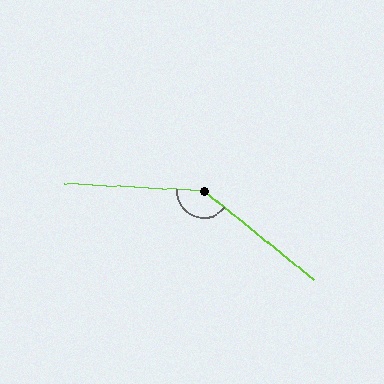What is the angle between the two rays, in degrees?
Approximately 144 degrees.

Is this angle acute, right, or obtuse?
It is obtuse.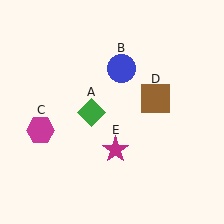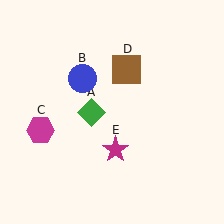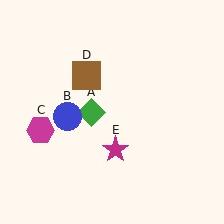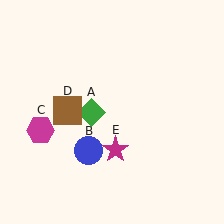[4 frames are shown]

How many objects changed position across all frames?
2 objects changed position: blue circle (object B), brown square (object D).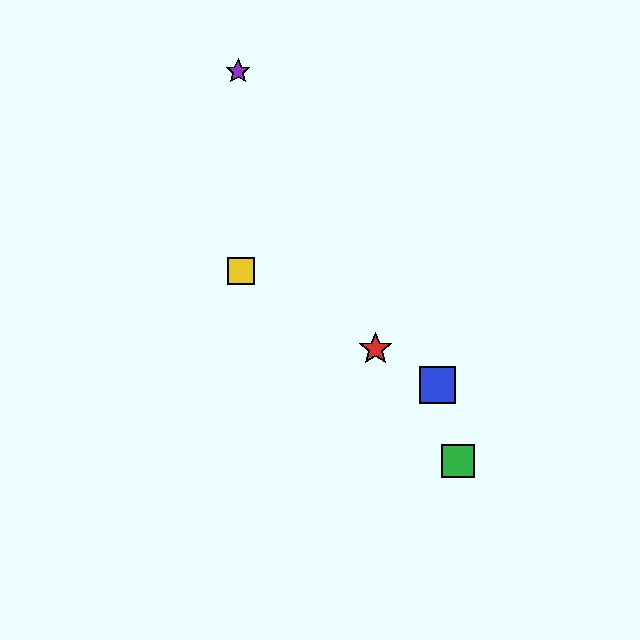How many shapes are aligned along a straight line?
3 shapes (the red star, the blue square, the yellow square) are aligned along a straight line.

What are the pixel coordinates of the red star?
The red star is at (375, 349).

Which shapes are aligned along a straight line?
The red star, the blue square, the yellow square are aligned along a straight line.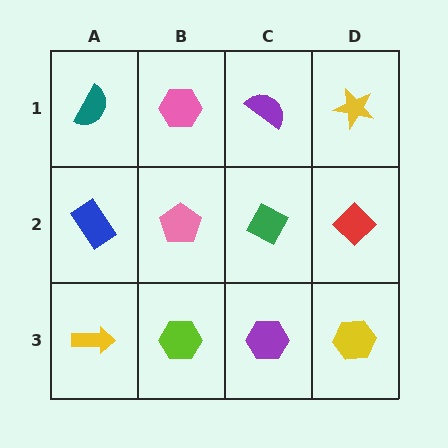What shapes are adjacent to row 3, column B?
A pink pentagon (row 2, column B), a yellow arrow (row 3, column A), a purple hexagon (row 3, column C).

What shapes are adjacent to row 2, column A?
A teal semicircle (row 1, column A), a yellow arrow (row 3, column A), a pink pentagon (row 2, column B).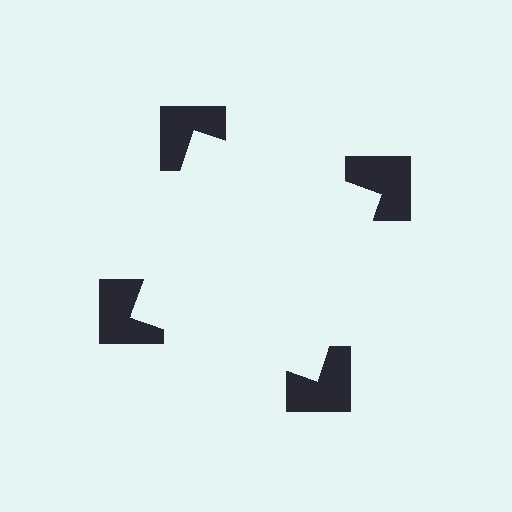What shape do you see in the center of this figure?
An illusory square — its edges are inferred from the aligned wedge cuts in the notched squares, not physically drawn.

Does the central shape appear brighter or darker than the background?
It typically appears slightly brighter than the background, even though no actual brightness change is drawn.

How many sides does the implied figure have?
4 sides.